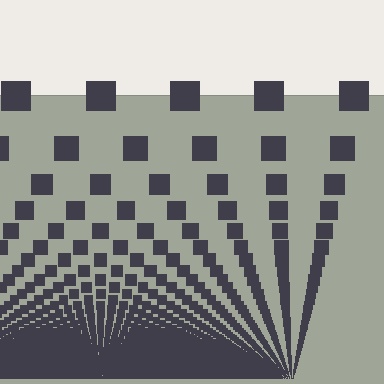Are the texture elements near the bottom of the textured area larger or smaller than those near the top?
Smaller. The gradient is inverted — elements near the bottom are smaller and denser.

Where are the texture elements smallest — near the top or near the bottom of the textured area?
Near the bottom.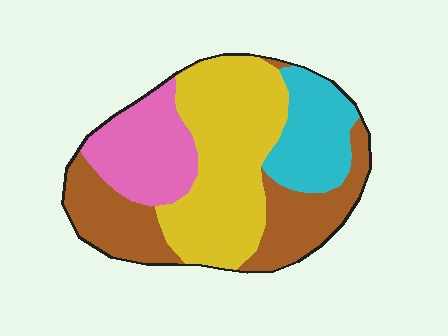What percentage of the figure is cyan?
Cyan takes up about one sixth (1/6) of the figure.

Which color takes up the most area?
Yellow, at roughly 35%.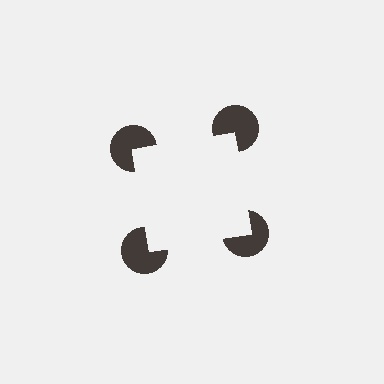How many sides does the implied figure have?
4 sides.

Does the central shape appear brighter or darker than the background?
It typically appears slightly brighter than the background, even though no actual brightness change is drawn.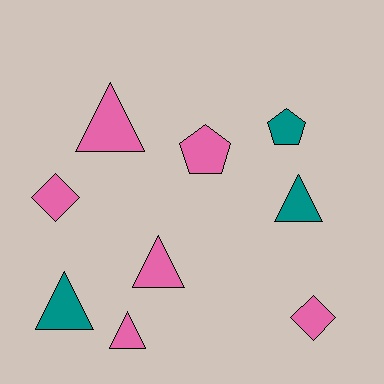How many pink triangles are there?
There are 3 pink triangles.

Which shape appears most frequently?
Triangle, with 5 objects.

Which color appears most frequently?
Pink, with 6 objects.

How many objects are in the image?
There are 9 objects.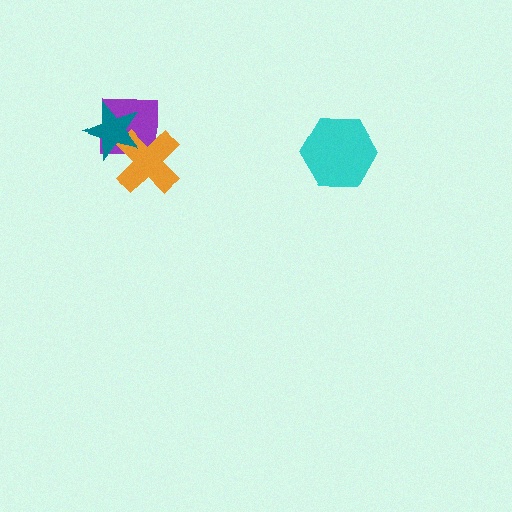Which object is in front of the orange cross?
The teal star is in front of the orange cross.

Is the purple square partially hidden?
Yes, it is partially covered by another shape.